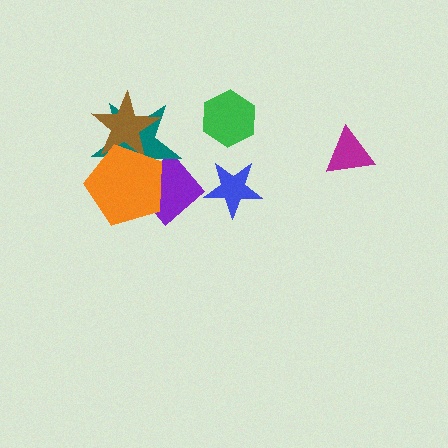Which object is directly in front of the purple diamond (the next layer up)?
The teal star is directly in front of the purple diamond.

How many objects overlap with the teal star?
3 objects overlap with the teal star.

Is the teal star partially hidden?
Yes, it is partially covered by another shape.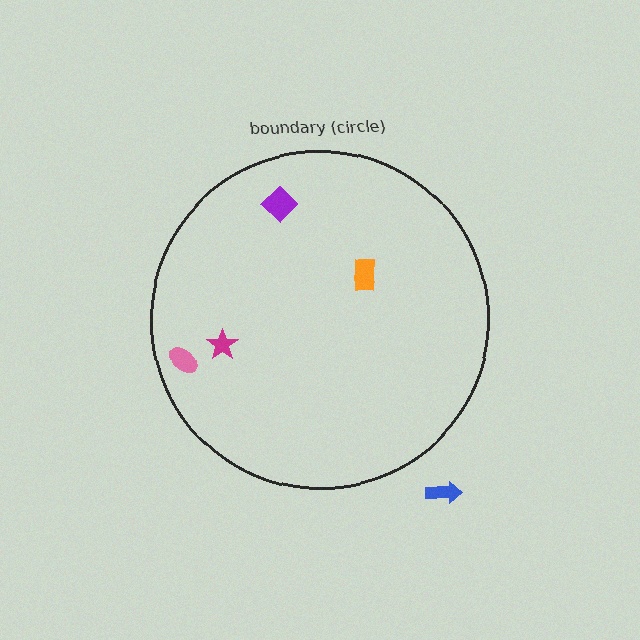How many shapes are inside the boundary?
4 inside, 1 outside.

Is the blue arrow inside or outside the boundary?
Outside.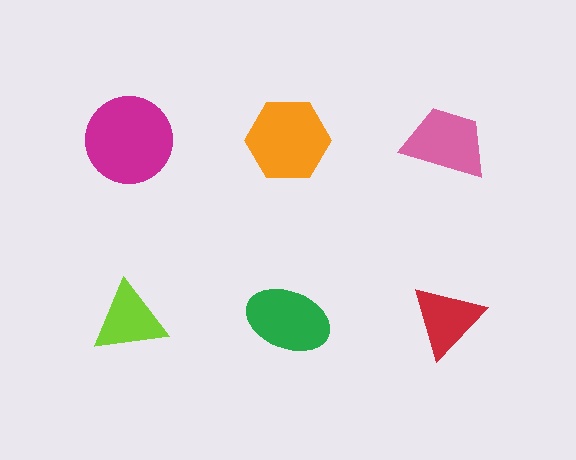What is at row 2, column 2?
A green ellipse.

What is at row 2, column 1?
A lime triangle.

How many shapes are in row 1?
3 shapes.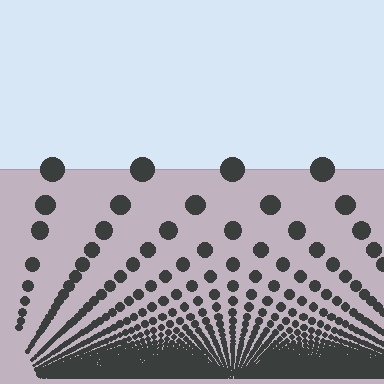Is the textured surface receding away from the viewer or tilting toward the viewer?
The surface appears to tilt toward the viewer. Texture elements get larger and sparser toward the top.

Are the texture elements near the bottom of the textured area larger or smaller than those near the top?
Smaller. The gradient is inverted — elements near the bottom are smaller and denser.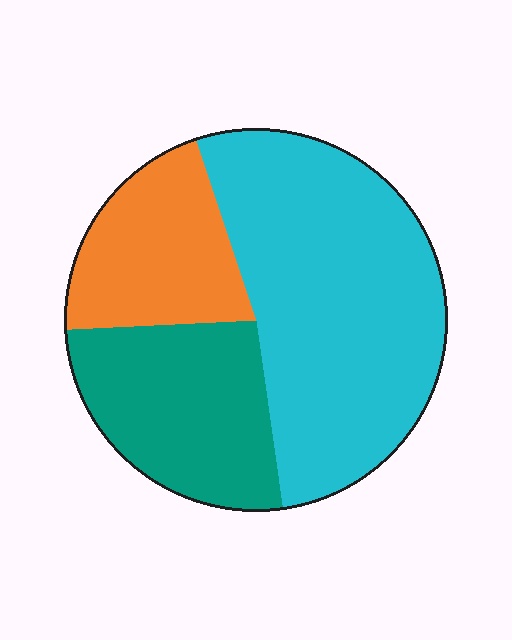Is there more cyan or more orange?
Cyan.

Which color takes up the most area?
Cyan, at roughly 55%.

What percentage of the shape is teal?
Teal covers 26% of the shape.